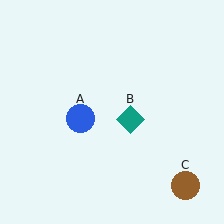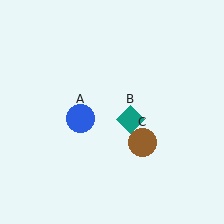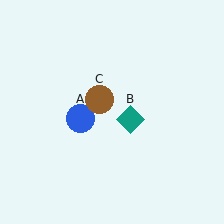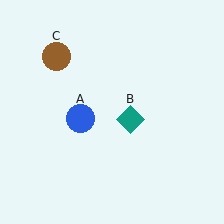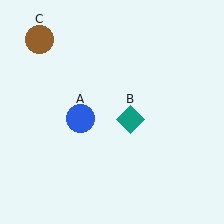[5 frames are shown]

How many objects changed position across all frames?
1 object changed position: brown circle (object C).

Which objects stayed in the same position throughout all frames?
Blue circle (object A) and teal diamond (object B) remained stationary.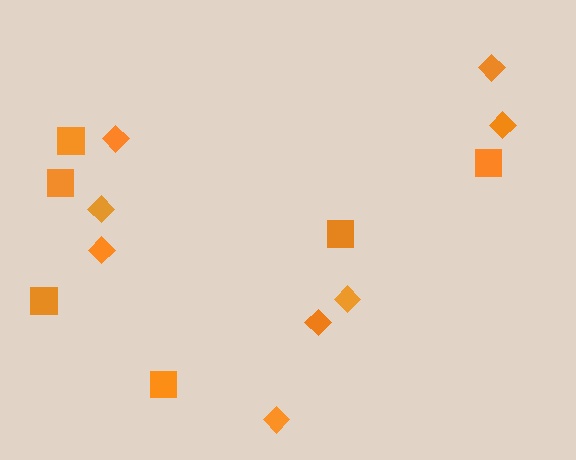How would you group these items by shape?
There are 2 groups: one group of squares (6) and one group of diamonds (8).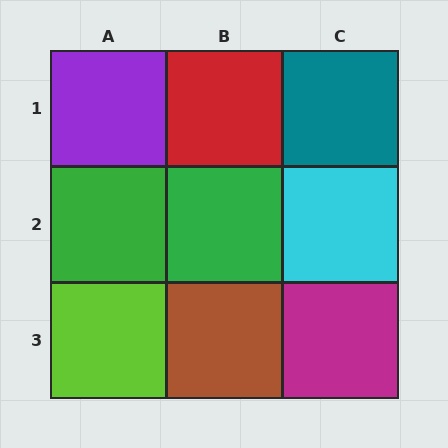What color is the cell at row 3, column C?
Magenta.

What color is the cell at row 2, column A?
Green.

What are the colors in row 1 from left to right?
Purple, red, teal.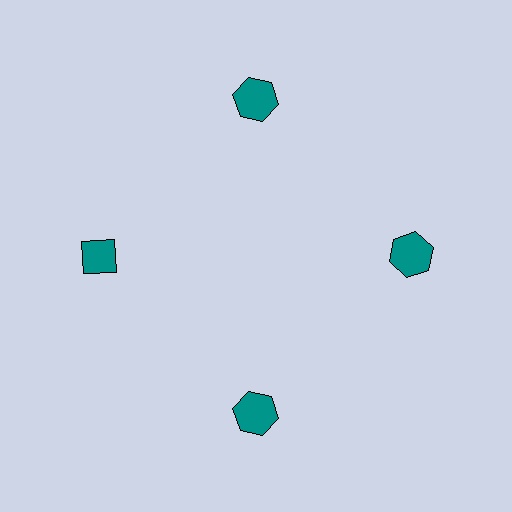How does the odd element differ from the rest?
It has a different shape: diamond instead of hexagon.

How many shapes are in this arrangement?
There are 4 shapes arranged in a ring pattern.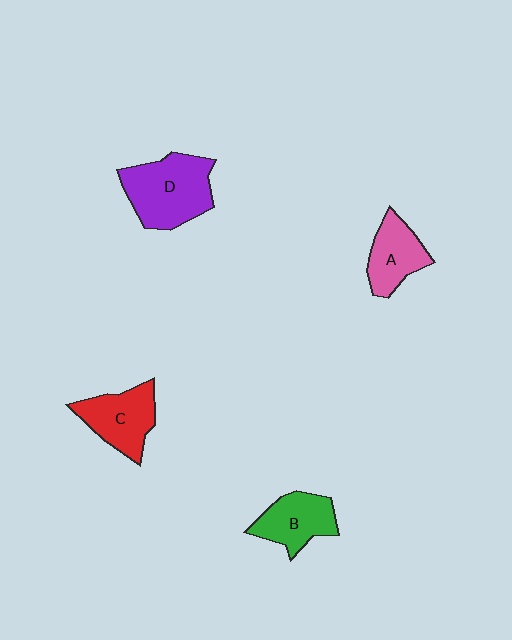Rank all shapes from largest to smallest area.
From largest to smallest: D (purple), C (red), B (green), A (pink).